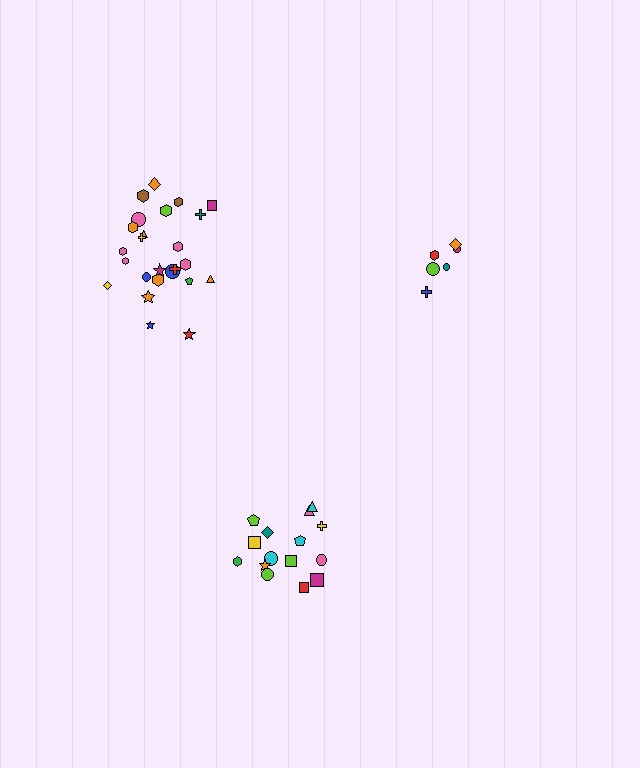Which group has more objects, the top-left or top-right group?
The top-left group.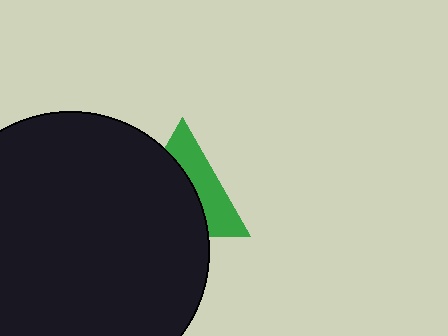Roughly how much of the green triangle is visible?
A small part of it is visible (roughly 41%).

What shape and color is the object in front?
The object in front is a black circle.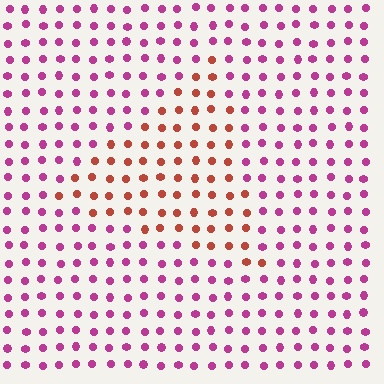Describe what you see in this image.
The image is filled with small magenta elements in a uniform arrangement. A triangle-shaped region is visible where the elements are tinted to a slightly different hue, forming a subtle color boundary.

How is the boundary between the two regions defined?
The boundary is defined purely by a slight shift in hue (about 49 degrees). Spacing, size, and orientation are identical on both sides.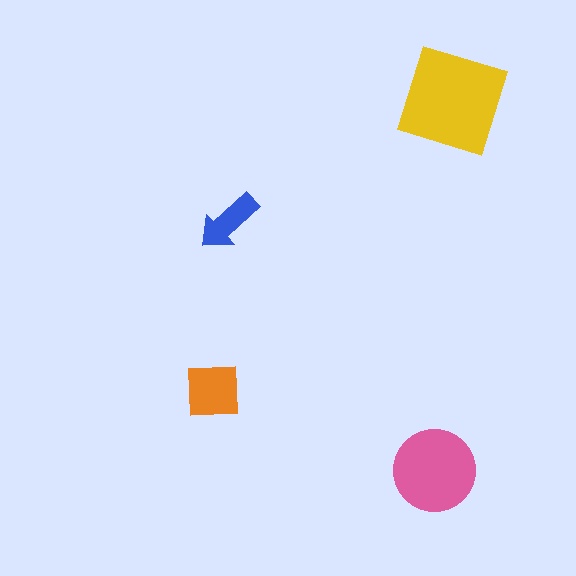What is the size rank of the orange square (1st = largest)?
3rd.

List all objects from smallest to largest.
The blue arrow, the orange square, the pink circle, the yellow diamond.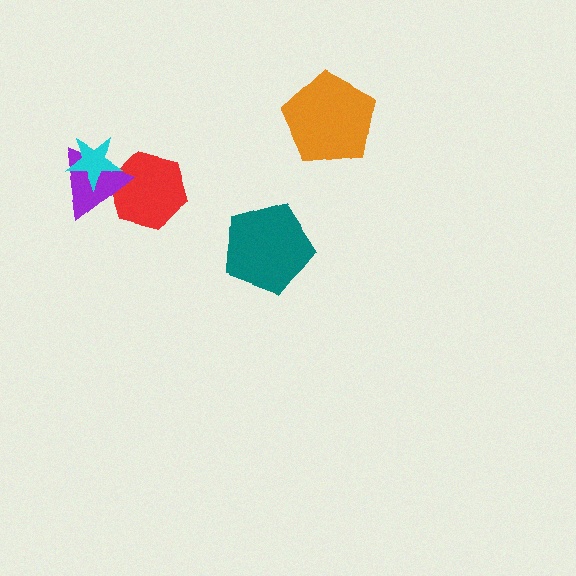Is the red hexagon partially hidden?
Yes, it is partially covered by another shape.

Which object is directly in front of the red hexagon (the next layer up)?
The purple triangle is directly in front of the red hexagon.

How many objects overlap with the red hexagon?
2 objects overlap with the red hexagon.